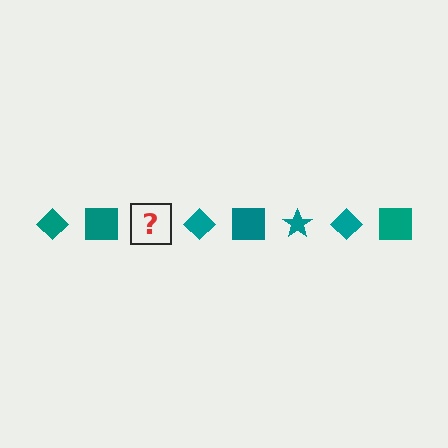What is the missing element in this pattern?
The missing element is a teal star.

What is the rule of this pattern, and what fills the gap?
The rule is that the pattern cycles through diamond, square, star shapes in teal. The gap should be filled with a teal star.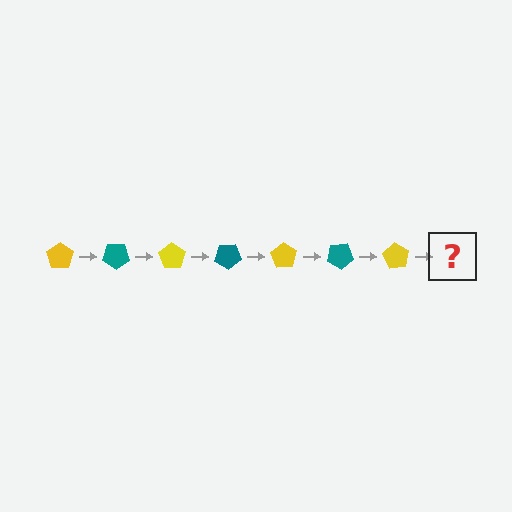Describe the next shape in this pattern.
It should be a teal pentagon, rotated 245 degrees from the start.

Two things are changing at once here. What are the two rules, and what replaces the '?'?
The two rules are that it rotates 35 degrees each step and the color cycles through yellow and teal. The '?' should be a teal pentagon, rotated 245 degrees from the start.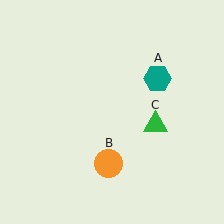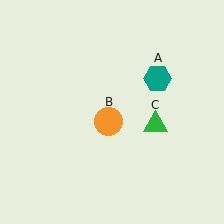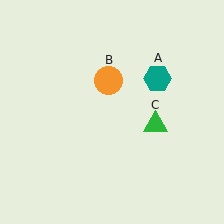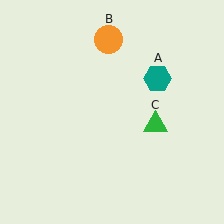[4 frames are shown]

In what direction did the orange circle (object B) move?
The orange circle (object B) moved up.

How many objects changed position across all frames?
1 object changed position: orange circle (object B).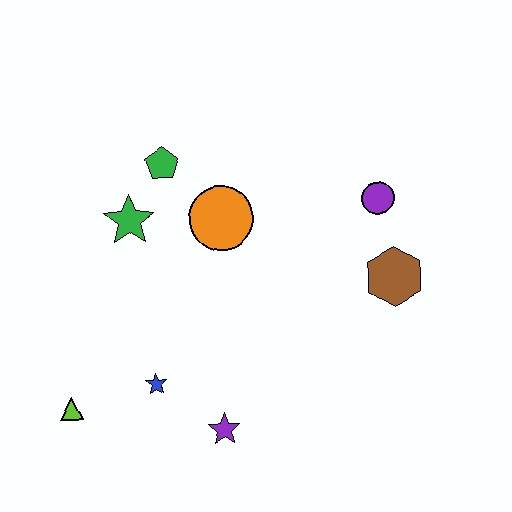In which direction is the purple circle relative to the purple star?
The purple circle is above the purple star.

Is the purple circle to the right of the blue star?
Yes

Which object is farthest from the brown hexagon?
The lime triangle is farthest from the brown hexagon.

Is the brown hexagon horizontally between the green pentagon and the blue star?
No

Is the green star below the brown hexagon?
No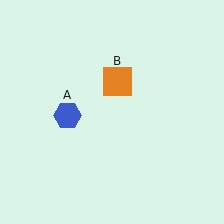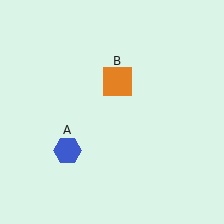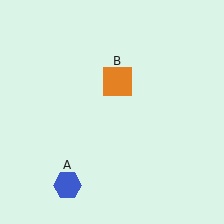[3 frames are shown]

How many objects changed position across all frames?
1 object changed position: blue hexagon (object A).